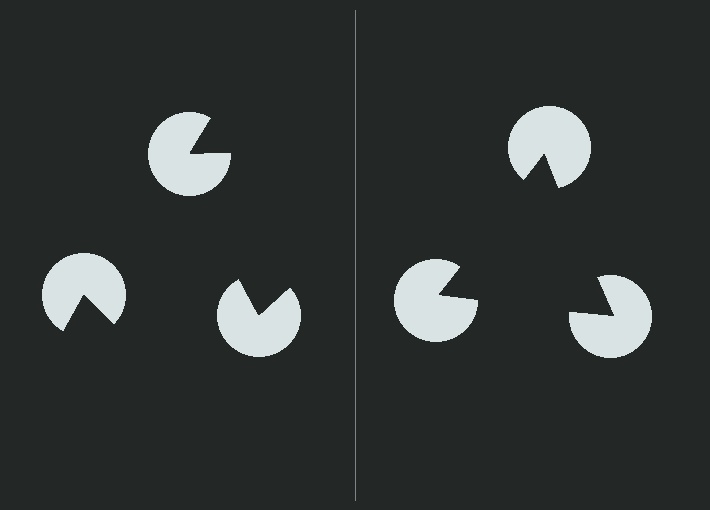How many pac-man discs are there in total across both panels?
6 — 3 on each side.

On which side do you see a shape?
An illusory triangle appears on the right side. On the left side the wedge cuts are rotated, so no coherent shape forms.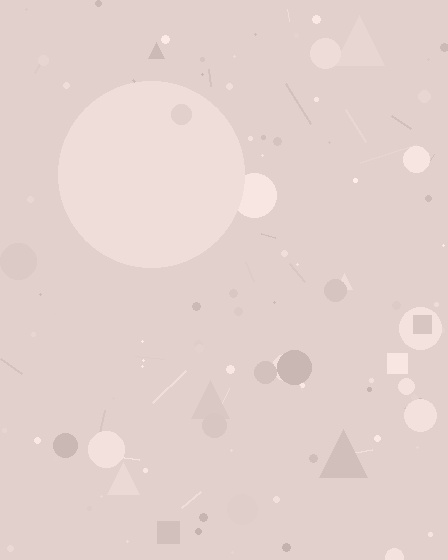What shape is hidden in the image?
A circle is hidden in the image.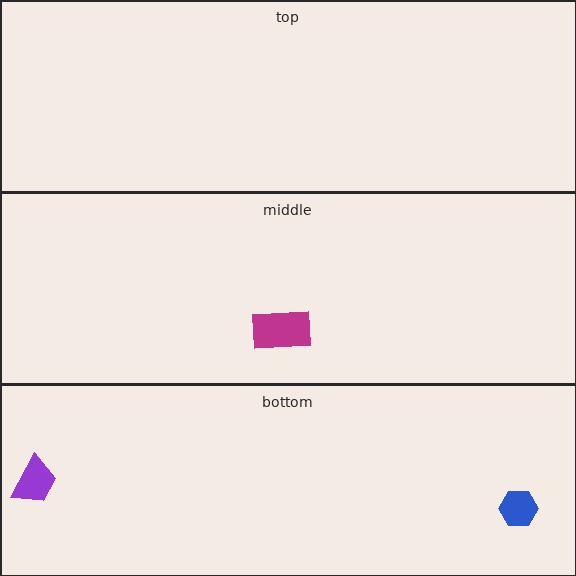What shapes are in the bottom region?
The purple trapezoid, the blue hexagon.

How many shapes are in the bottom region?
2.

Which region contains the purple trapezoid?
The bottom region.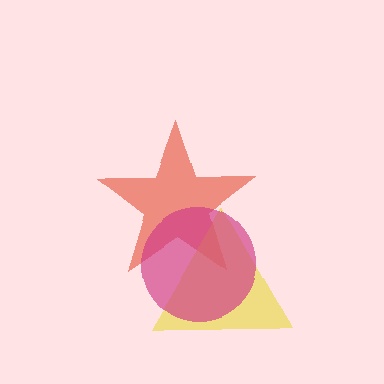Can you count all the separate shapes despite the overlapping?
Yes, there are 3 separate shapes.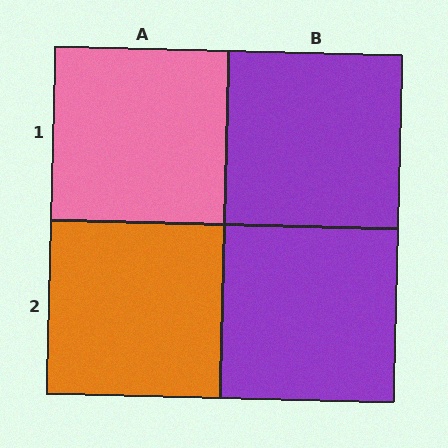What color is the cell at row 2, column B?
Purple.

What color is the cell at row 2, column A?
Orange.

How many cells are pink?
1 cell is pink.